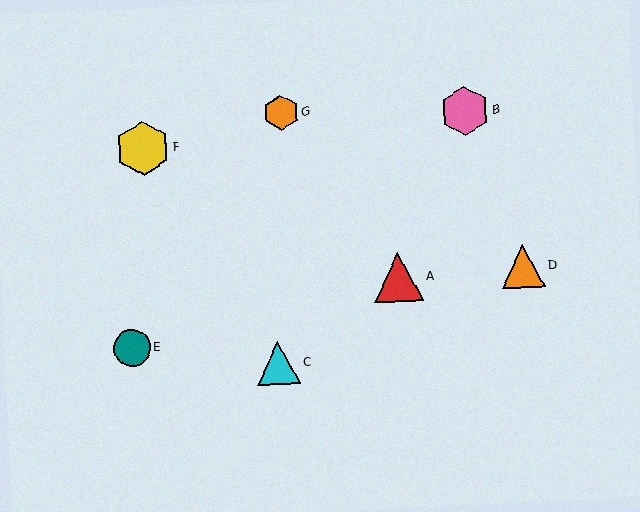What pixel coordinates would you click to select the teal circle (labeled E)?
Click at (132, 348) to select the teal circle E.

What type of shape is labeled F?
Shape F is a yellow hexagon.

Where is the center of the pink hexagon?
The center of the pink hexagon is at (465, 111).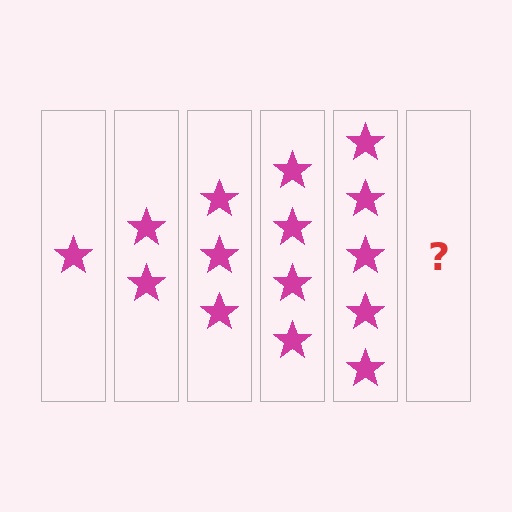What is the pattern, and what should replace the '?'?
The pattern is that each step adds one more star. The '?' should be 6 stars.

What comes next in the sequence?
The next element should be 6 stars.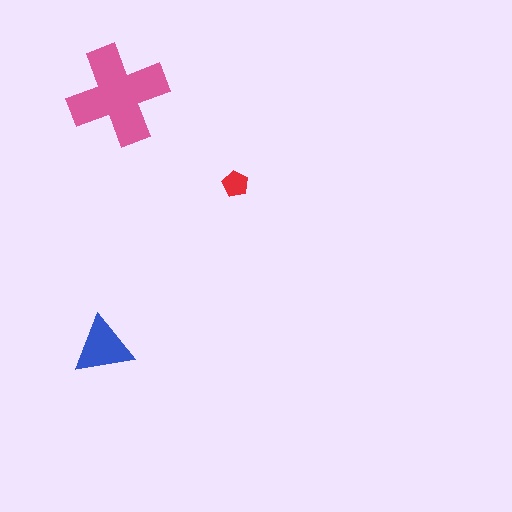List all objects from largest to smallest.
The pink cross, the blue triangle, the red pentagon.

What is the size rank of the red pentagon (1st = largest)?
3rd.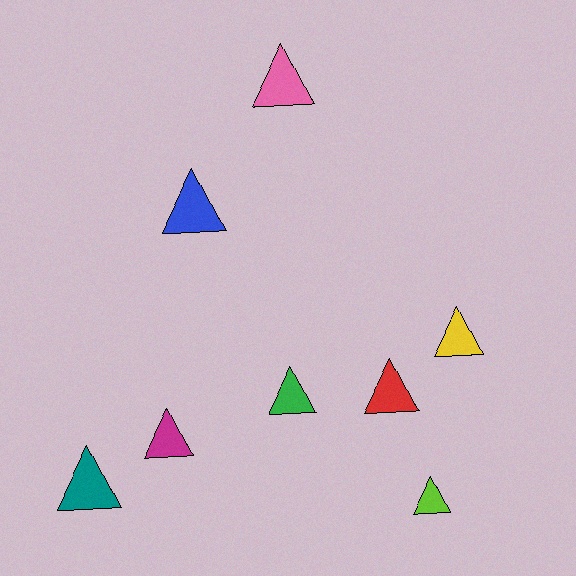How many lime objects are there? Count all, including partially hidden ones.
There is 1 lime object.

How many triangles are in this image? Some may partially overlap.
There are 8 triangles.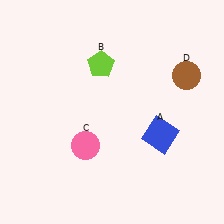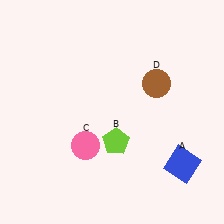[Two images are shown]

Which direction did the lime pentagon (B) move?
The lime pentagon (B) moved down.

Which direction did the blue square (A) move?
The blue square (A) moved down.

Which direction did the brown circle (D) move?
The brown circle (D) moved left.